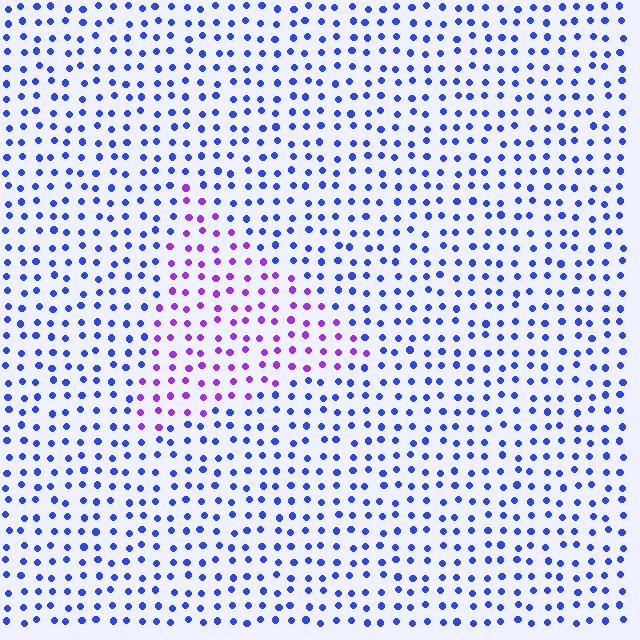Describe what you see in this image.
The image is filled with small blue elements in a uniform arrangement. A triangle-shaped region is visible where the elements are tinted to a slightly different hue, forming a subtle color boundary.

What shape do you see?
I see a triangle.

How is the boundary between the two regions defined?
The boundary is defined purely by a slight shift in hue (about 49 degrees). Spacing, size, and orientation are identical on both sides.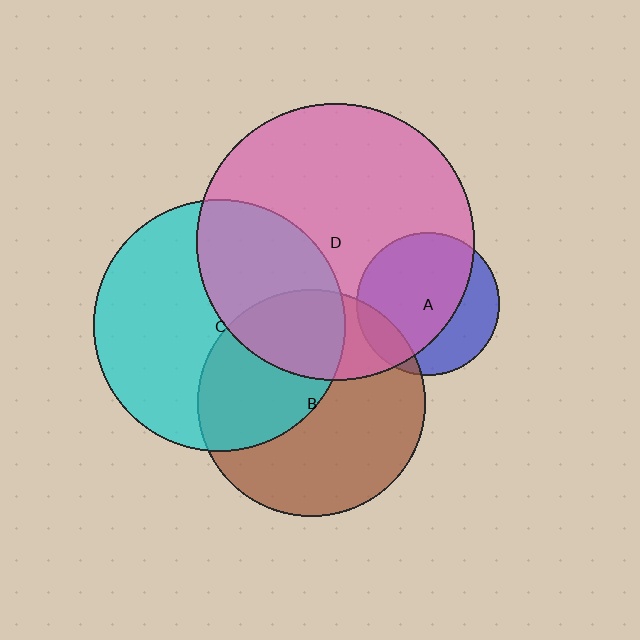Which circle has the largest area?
Circle D (pink).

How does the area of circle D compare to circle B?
Approximately 1.5 times.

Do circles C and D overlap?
Yes.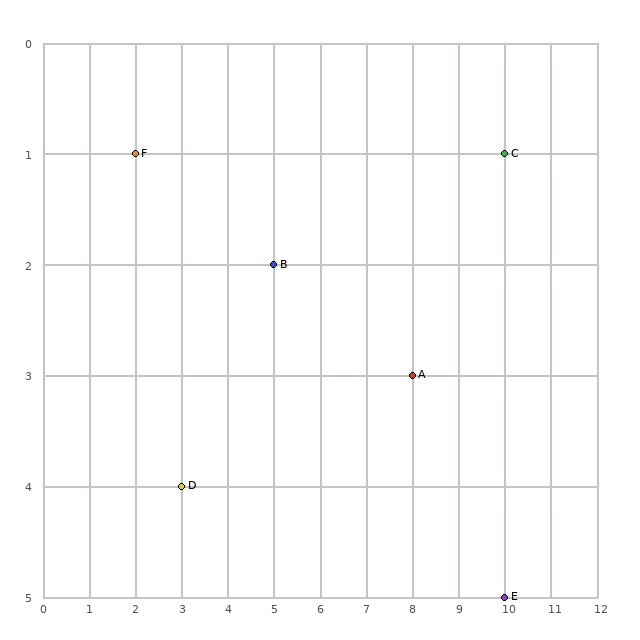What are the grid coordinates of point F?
Point F is at grid coordinates (2, 1).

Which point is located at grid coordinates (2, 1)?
Point F is at (2, 1).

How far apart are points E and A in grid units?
Points E and A are 2 columns and 2 rows apart (about 2.8 grid units diagonally).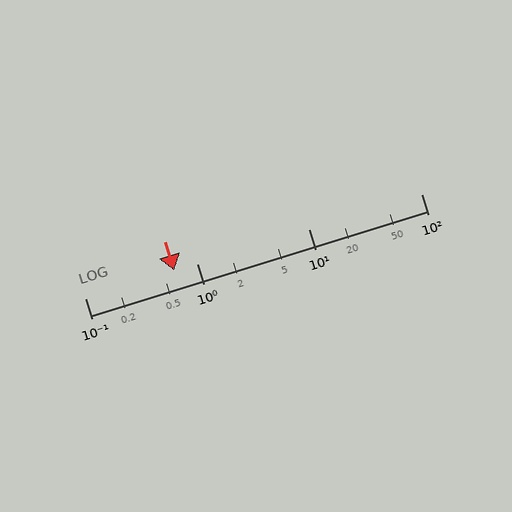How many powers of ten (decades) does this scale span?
The scale spans 3 decades, from 0.1 to 100.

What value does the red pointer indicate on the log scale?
The pointer indicates approximately 0.63.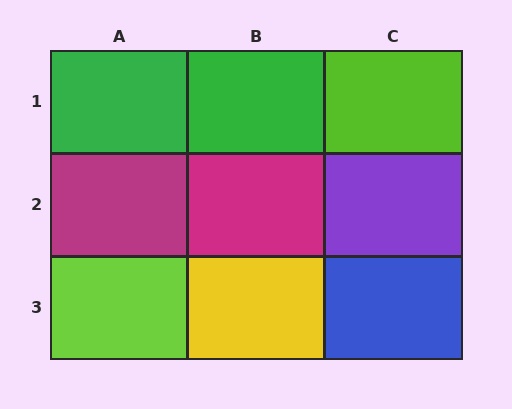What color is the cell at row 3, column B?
Yellow.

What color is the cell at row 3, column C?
Blue.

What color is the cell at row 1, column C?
Lime.